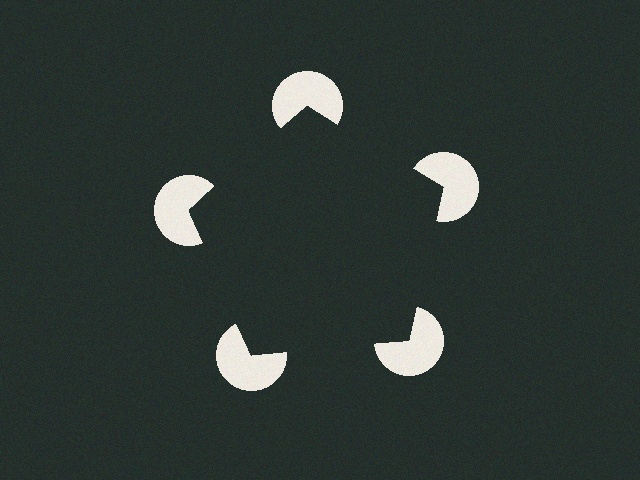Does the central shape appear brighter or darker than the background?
It typically appears slightly darker than the background, even though no actual brightness change is drawn.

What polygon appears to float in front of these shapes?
An illusory pentagon — its edges are inferred from the aligned wedge cuts in the pac-man discs, not physically drawn.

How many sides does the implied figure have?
5 sides.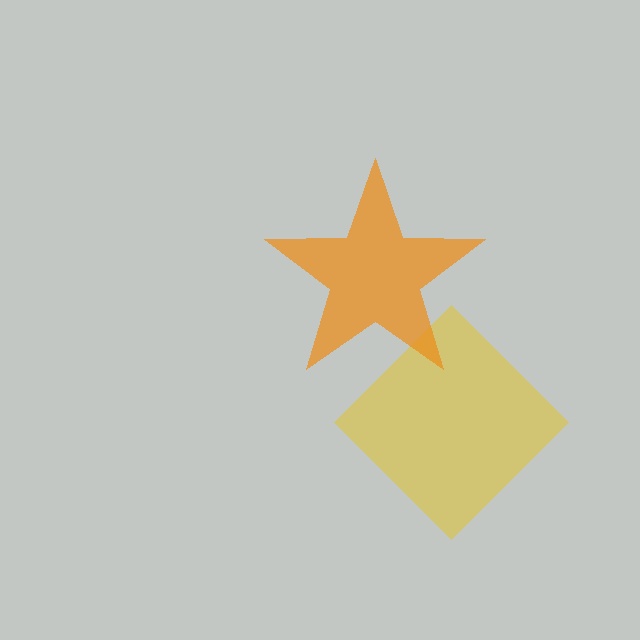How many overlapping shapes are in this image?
There are 2 overlapping shapes in the image.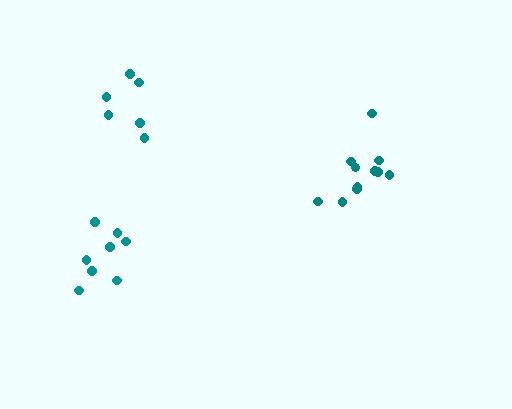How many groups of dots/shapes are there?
There are 3 groups.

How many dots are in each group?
Group 1: 6 dots, Group 2: 8 dots, Group 3: 11 dots (25 total).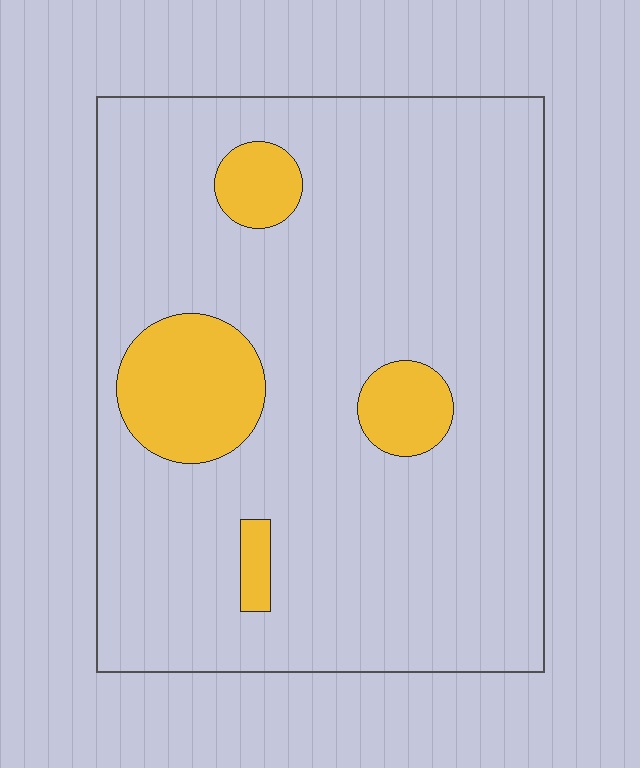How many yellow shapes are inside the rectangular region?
4.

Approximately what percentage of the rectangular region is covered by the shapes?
Approximately 15%.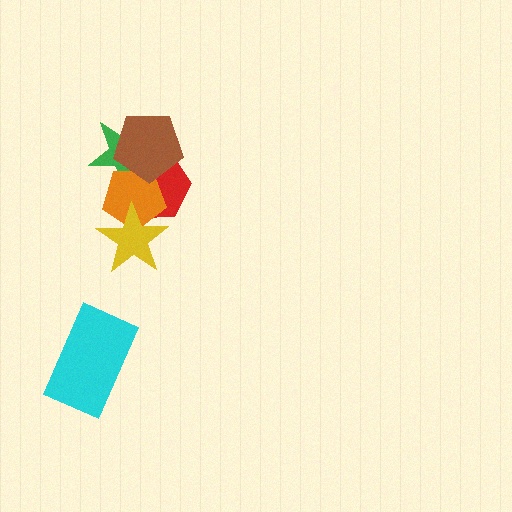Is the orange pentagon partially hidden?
Yes, it is partially covered by another shape.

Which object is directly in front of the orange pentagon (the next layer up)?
The brown pentagon is directly in front of the orange pentagon.